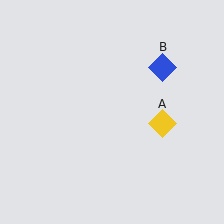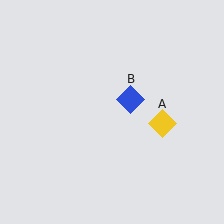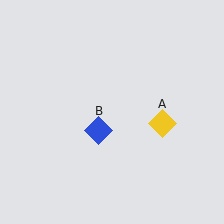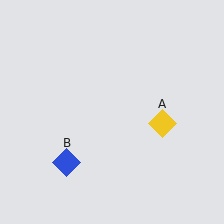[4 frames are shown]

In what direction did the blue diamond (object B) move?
The blue diamond (object B) moved down and to the left.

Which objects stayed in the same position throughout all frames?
Yellow diamond (object A) remained stationary.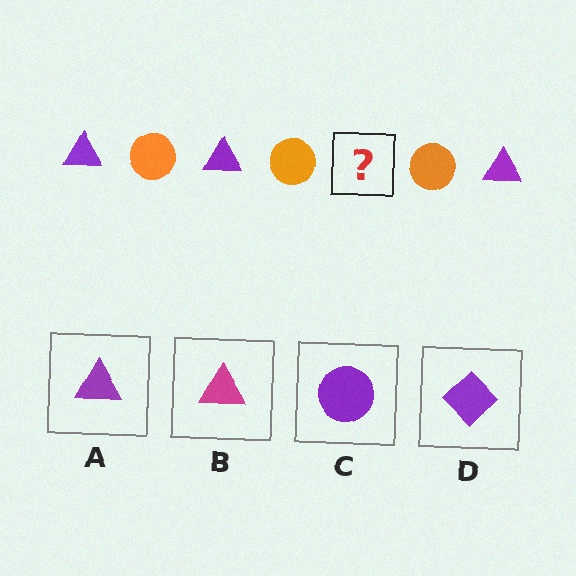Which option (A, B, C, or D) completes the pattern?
A.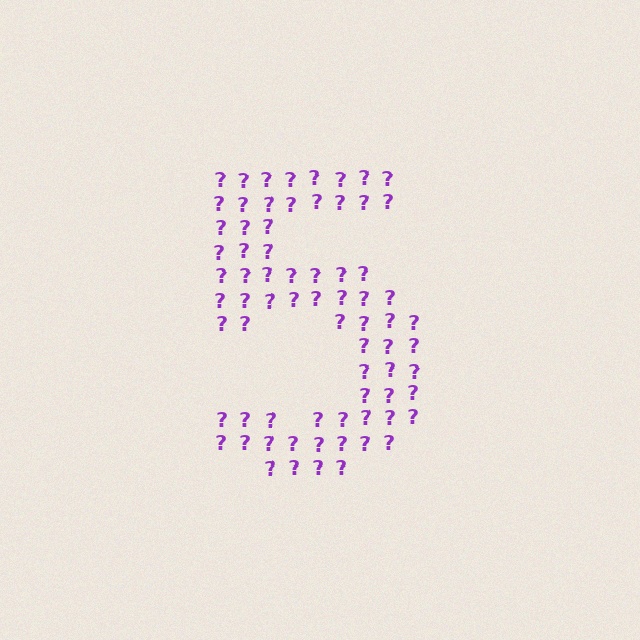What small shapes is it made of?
It is made of small question marks.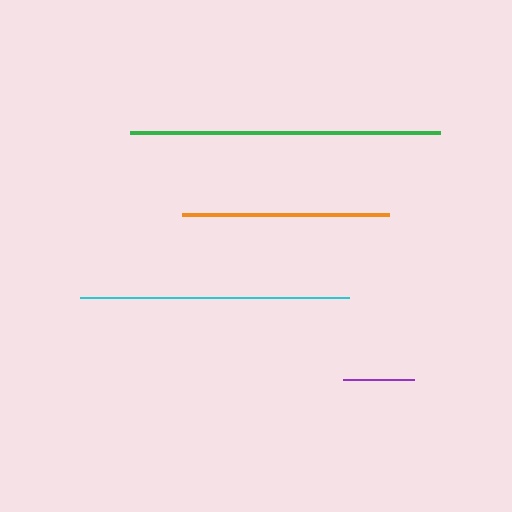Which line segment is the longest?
The green line is the longest at approximately 311 pixels.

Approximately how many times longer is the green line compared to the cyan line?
The green line is approximately 1.2 times the length of the cyan line.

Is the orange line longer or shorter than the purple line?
The orange line is longer than the purple line.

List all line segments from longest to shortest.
From longest to shortest: green, cyan, orange, purple.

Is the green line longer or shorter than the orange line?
The green line is longer than the orange line.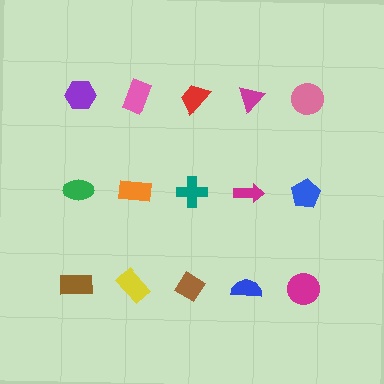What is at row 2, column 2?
An orange rectangle.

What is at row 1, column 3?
A red trapezoid.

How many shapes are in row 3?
5 shapes.